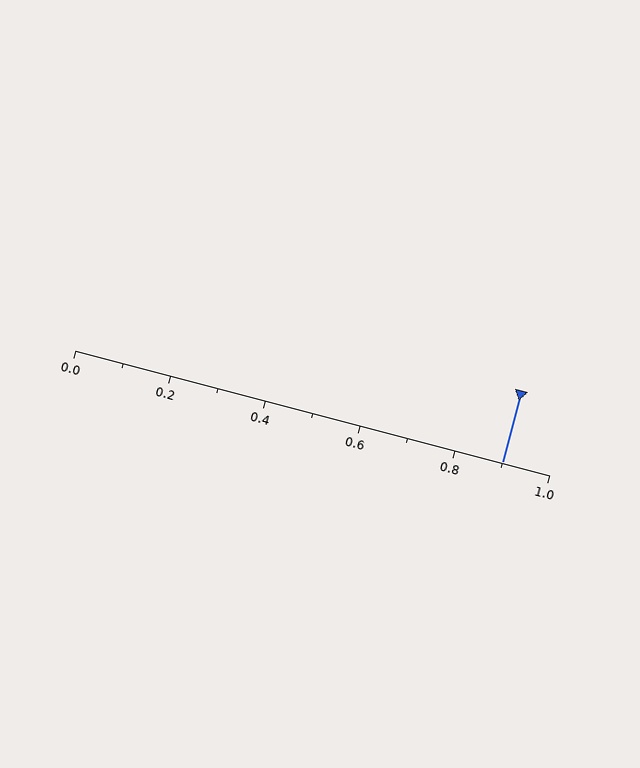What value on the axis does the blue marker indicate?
The marker indicates approximately 0.9.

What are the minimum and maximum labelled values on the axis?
The axis runs from 0.0 to 1.0.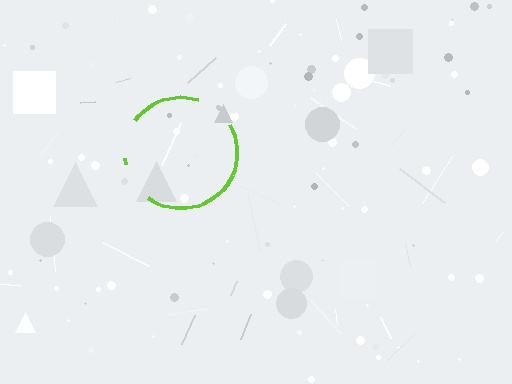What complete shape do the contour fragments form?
The contour fragments form a circle.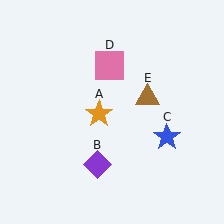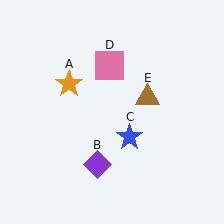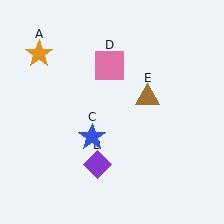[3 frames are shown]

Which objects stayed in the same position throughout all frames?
Purple diamond (object B) and pink square (object D) and brown triangle (object E) remained stationary.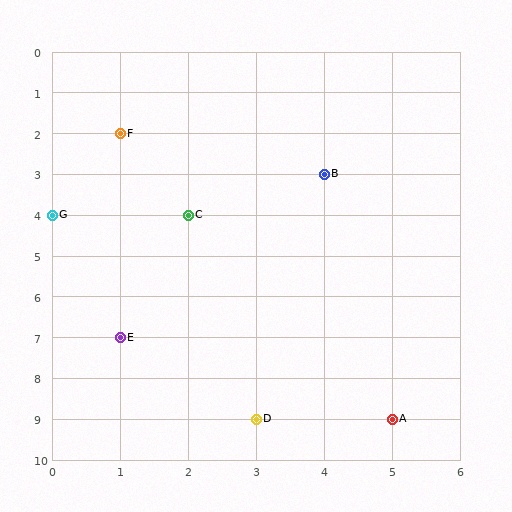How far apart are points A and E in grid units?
Points A and E are 4 columns and 2 rows apart (about 4.5 grid units diagonally).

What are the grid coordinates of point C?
Point C is at grid coordinates (2, 4).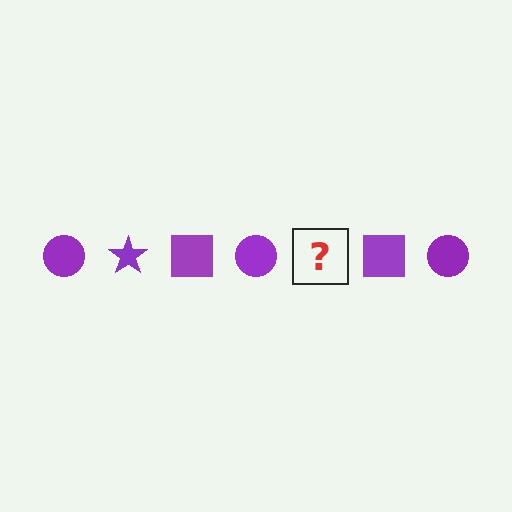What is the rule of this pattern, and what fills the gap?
The rule is that the pattern cycles through circle, star, square shapes in purple. The gap should be filled with a purple star.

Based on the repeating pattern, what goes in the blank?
The blank should be a purple star.